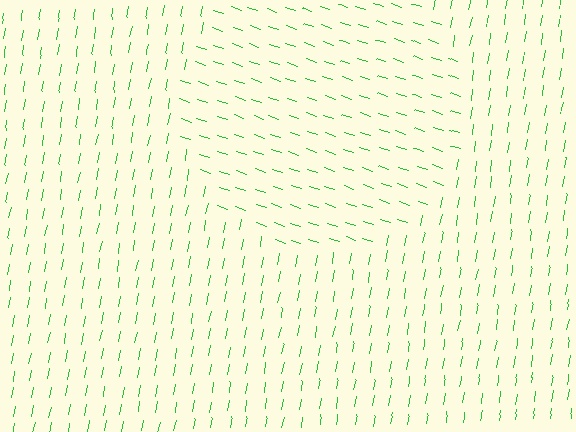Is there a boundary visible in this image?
Yes, there is a texture boundary formed by a change in line orientation.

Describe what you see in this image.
The image is filled with small green line segments. A circle region in the image has lines oriented differently from the surrounding lines, creating a visible texture boundary.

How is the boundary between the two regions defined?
The boundary is defined purely by a change in line orientation (approximately 81 degrees difference). All lines are the same color and thickness.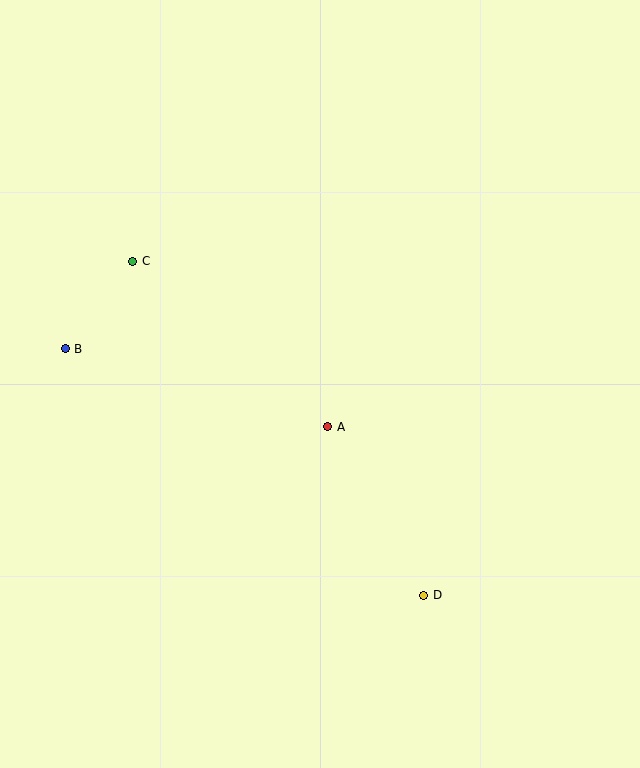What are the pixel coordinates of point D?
Point D is at (424, 595).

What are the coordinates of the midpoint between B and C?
The midpoint between B and C is at (99, 305).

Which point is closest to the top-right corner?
Point A is closest to the top-right corner.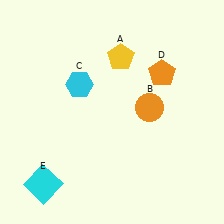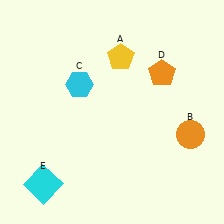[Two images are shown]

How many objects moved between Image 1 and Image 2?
1 object moved between the two images.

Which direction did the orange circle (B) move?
The orange circle (B) moved right.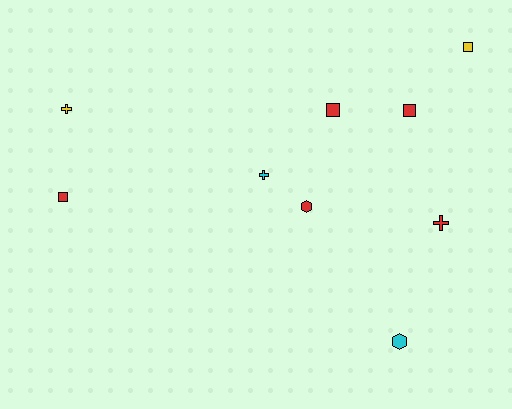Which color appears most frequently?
Red, with 5 objects.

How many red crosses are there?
There is 1 red cross.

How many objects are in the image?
There are 9 objects.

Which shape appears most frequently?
Square, with 4 objects.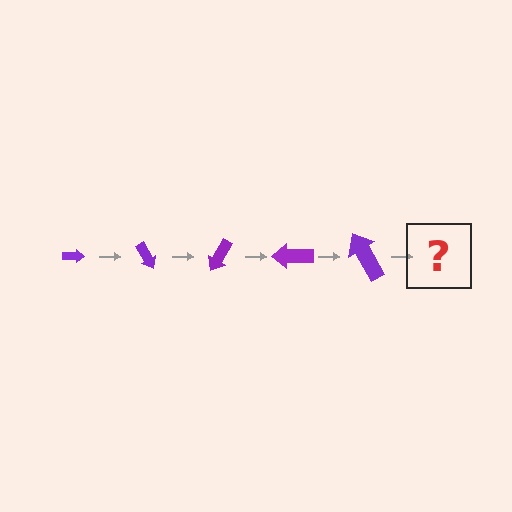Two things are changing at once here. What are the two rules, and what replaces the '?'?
The two rules are that the arrow grows larger each step and it rotates 60 degrees each step. The '?' should be an arrow, larger than the previous one and rotated 300 degrees from the start.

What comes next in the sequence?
The next element should be an arrow, larger than the previous one and rotated 300 degrees from the start.